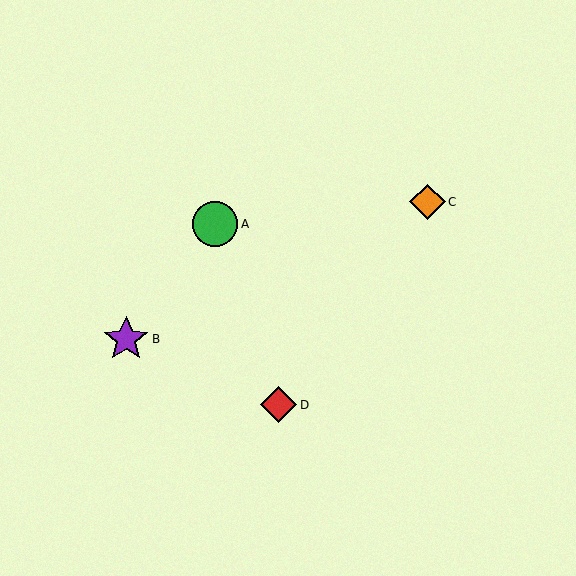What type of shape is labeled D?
Shape D is a red diamond.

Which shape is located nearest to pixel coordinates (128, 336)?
The purple star (labeled B) at (126, 339) is nearest to that location.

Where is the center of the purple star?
The center of the purple star is at (126, 339).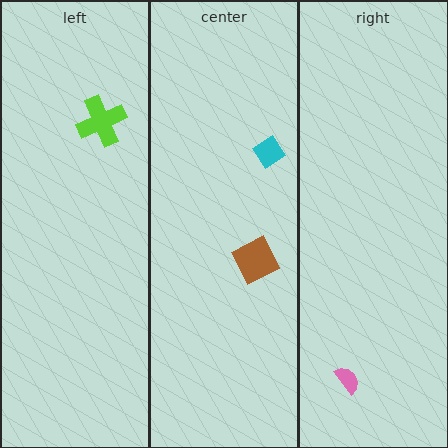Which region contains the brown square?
The center region.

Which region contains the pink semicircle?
The right region.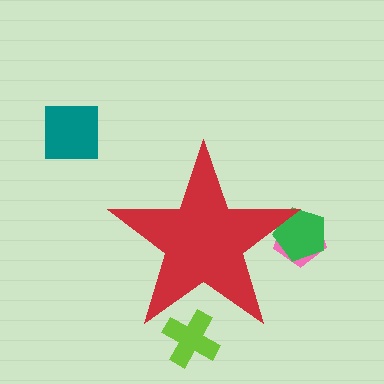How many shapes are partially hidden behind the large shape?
3 shapes are partially hidden.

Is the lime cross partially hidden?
Yes, the lime cross is partially hidden behind the red star.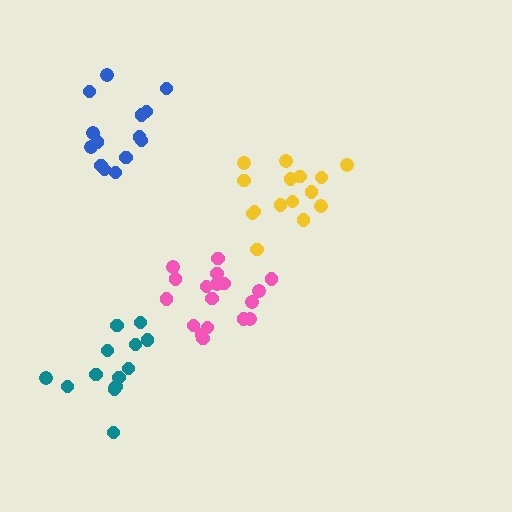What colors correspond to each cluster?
The clusters are colored: teal, blue, pink, yellow.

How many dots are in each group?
Group 1: 13 dots, Group 2: 14 dots, Group 3: 18 dots, Group 4: 15 dots (60 total).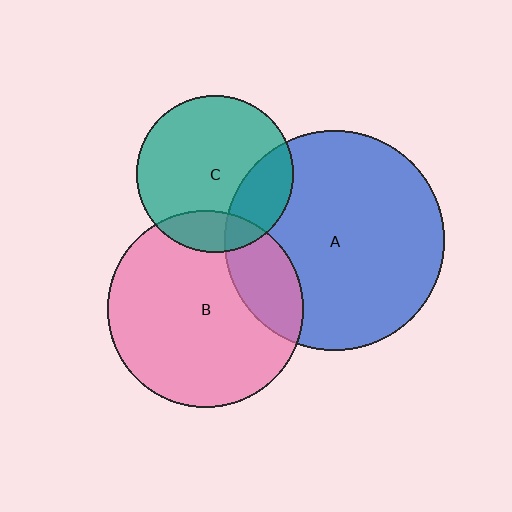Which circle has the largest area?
Circle A (blue).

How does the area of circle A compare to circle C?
Approximately 2.0 times.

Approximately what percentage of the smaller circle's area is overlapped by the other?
Approximately 15%.